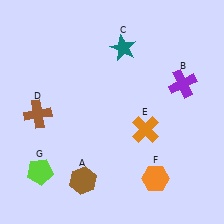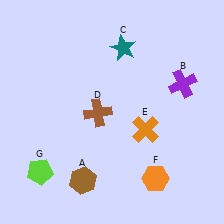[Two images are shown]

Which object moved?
The brown cross (D) moved right.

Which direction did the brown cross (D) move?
The brown cross (D) moved right.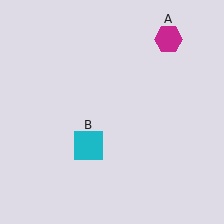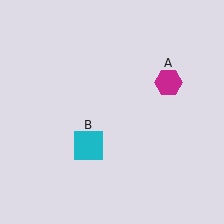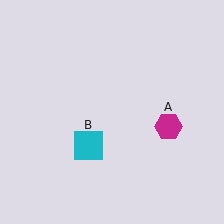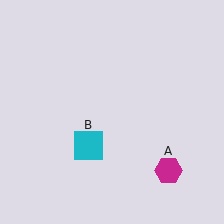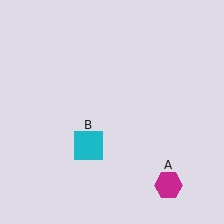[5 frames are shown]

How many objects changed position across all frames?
1 object changed position: magenta hexagon (object A).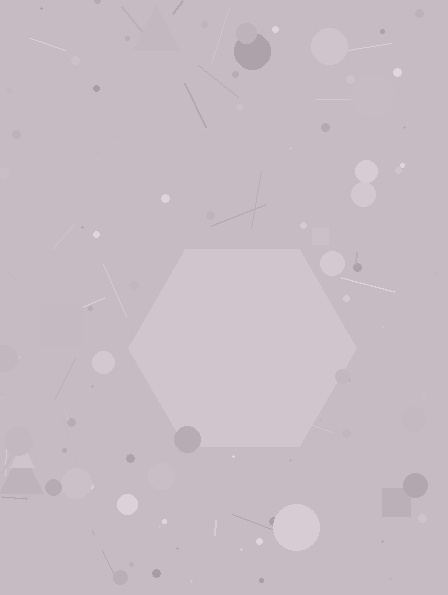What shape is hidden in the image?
A hexagon is hidden in the image.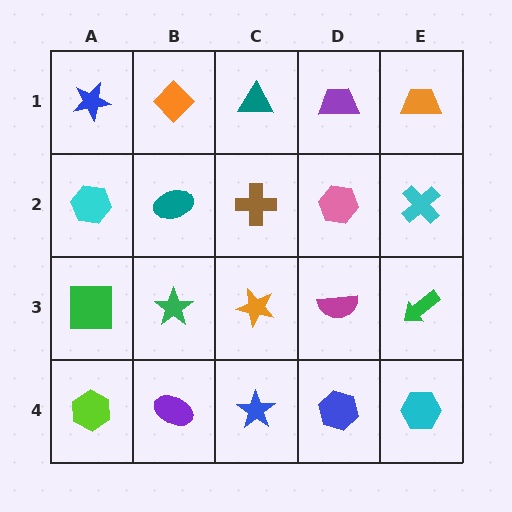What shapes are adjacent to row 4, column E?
A green arrow (row 3, column E), a blue hexagon (row 4, column D).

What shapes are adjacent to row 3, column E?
A cyan cross (row 2, column E), a cyan hexagon (row 4, column E), a magenta semicircle (row 3, column D).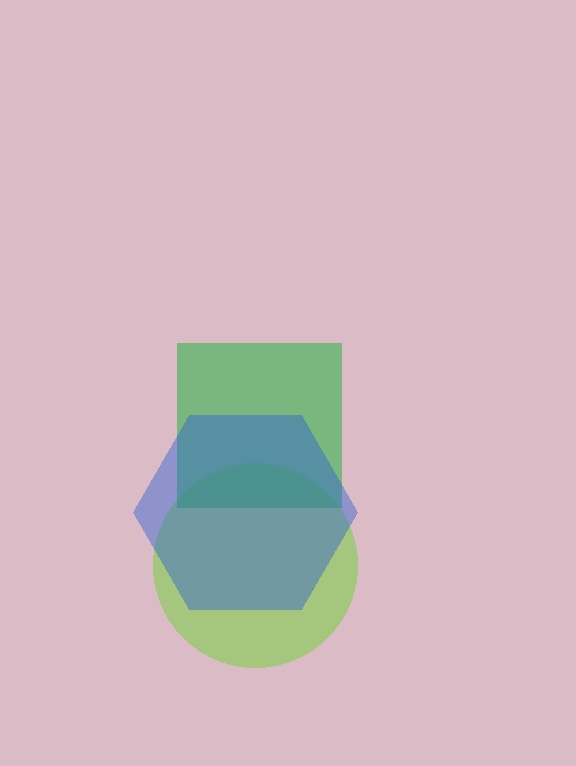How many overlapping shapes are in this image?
There are 3 overlapping shapes in the image.